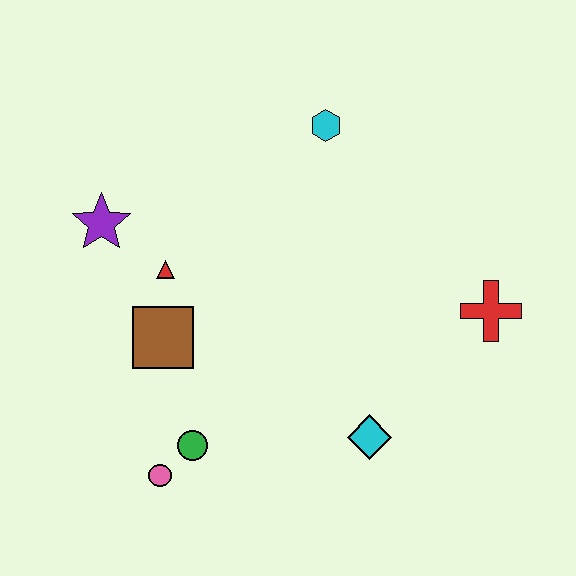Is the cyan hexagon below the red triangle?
No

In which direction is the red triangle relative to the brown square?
The red triangle is above the brown square.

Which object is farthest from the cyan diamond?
The purple star is farthest from the cyan diamond.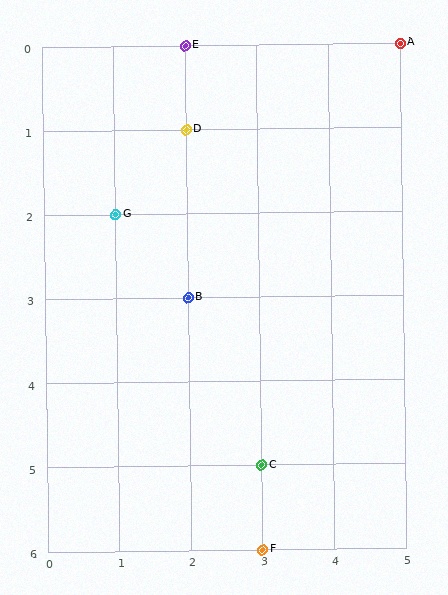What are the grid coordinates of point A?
Point A is at grid coordinates (5, 0).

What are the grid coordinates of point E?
Point E is at grid coordinates (2, 0).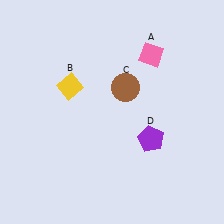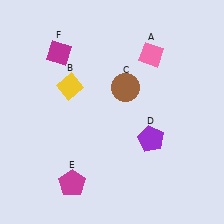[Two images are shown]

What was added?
A magenta pentagon (E), a magenta diamond (F) were added in Image 2.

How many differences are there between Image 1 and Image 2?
There are 2 differences between the two images.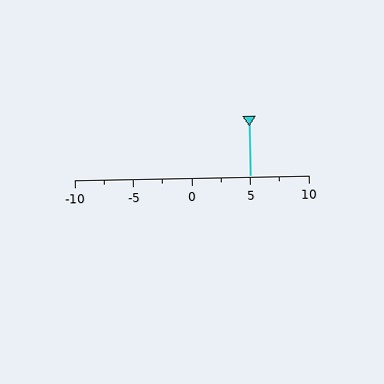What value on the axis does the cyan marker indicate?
The marker indicates approximately 5.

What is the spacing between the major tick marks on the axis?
The major ticks are spaced 5 apart.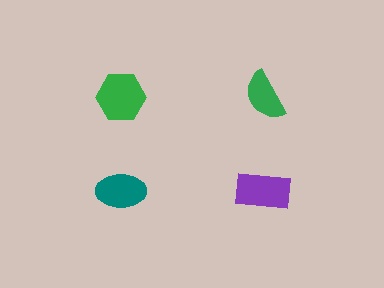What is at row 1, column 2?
A green semicircle.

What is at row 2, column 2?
A purple rectangle.